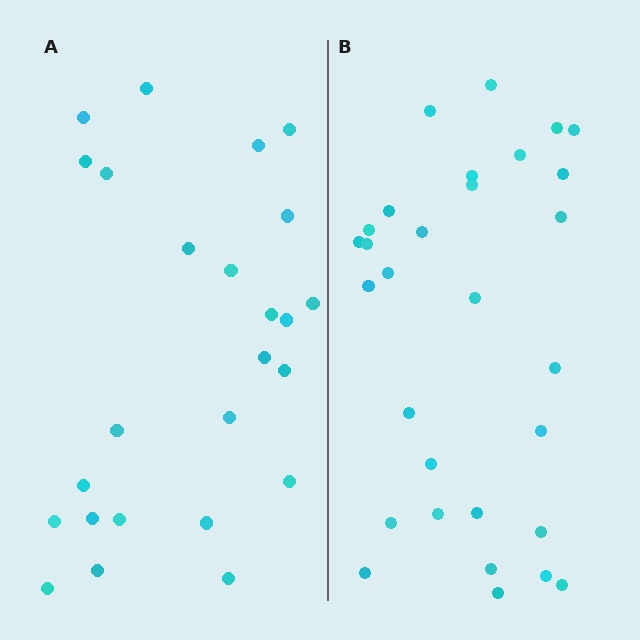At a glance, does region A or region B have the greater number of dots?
Region B (the right region) has more dots.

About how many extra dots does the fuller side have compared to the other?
Region B has about 5 more dots than region A.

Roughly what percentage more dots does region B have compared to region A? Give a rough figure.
About 20% more.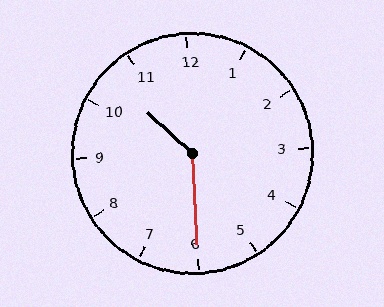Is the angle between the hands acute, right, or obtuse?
It is obtuse.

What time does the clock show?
10:30.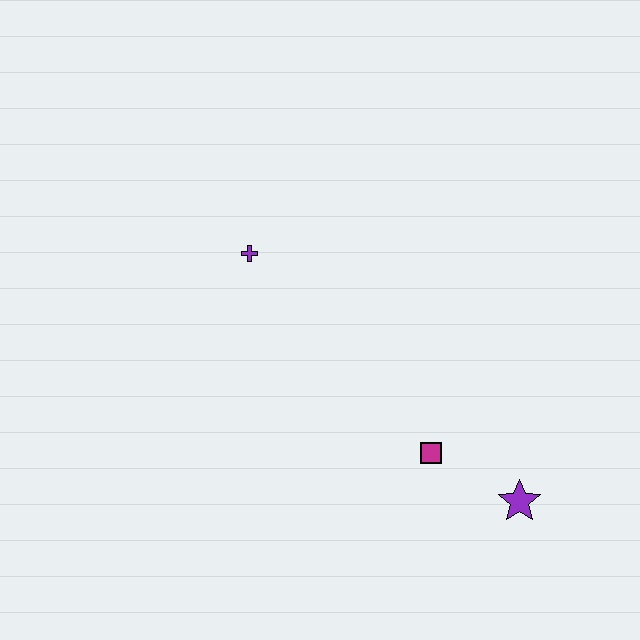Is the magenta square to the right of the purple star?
No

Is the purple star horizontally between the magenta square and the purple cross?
No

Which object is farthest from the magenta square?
The purple cross is farthest from the magenta square.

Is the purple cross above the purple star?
Yes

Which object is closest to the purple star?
The magenta square is closest to the purple star.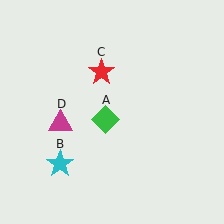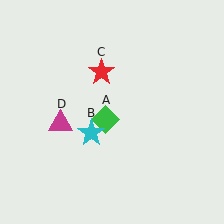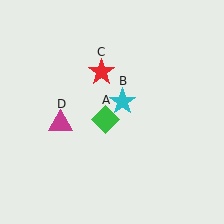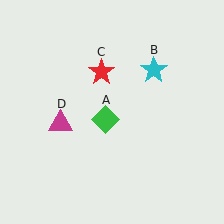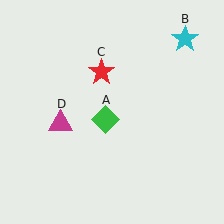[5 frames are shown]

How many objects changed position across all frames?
1 object changed position: cyan star (object B).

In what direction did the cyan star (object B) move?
The cyan star (object B) moved up and to the right.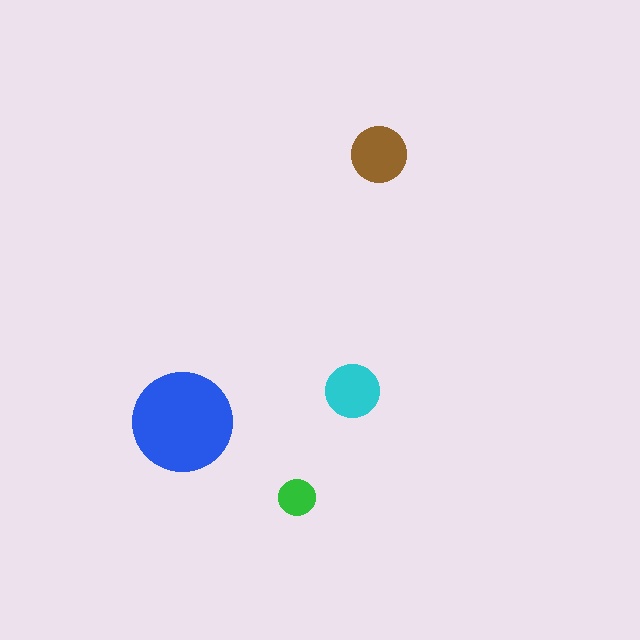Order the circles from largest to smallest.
the blue one, the brown one, the cyan one, the green one.